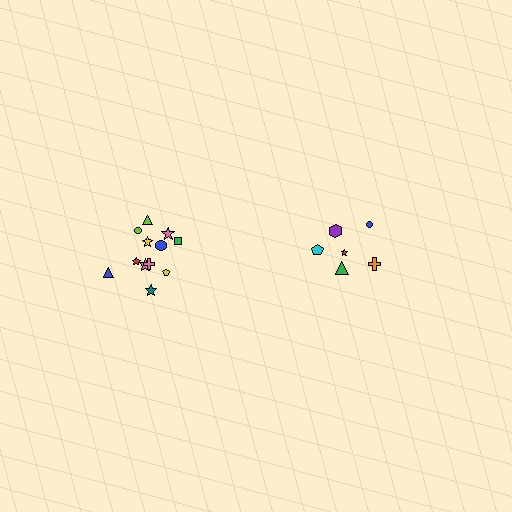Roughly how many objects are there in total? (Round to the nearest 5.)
Roughly 20 objects in total.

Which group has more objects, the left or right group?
The left group.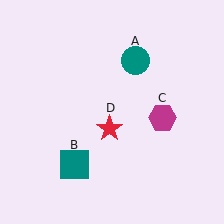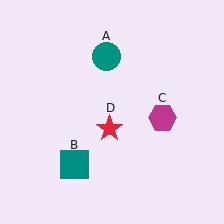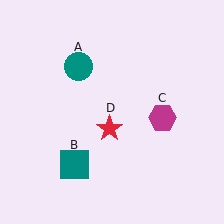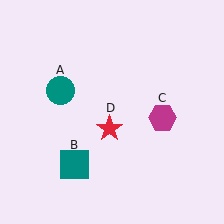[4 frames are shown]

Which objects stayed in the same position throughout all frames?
Teal square (object B) and magenta hexagon (object C) and red star (object D) remained stationary.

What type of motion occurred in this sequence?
The teal circle (object A) rotated counterclockwise around the center of the scene.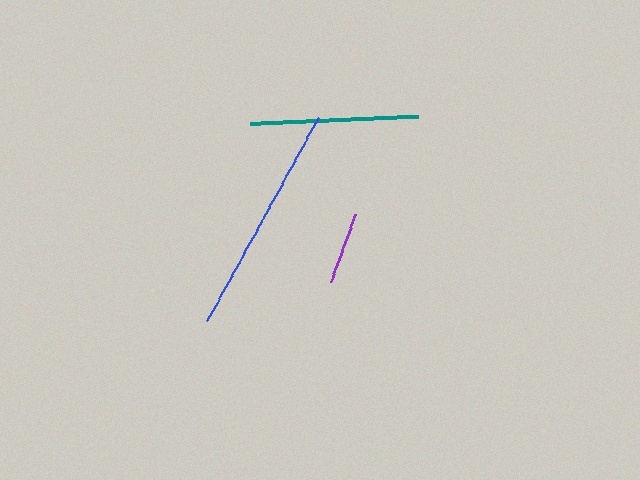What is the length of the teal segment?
The teal segment is approximately 167 pixels long.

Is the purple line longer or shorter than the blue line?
The blue line is longer than the purple line.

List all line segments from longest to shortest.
From longest to shortest: blue, teal, purple.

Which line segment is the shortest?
The purple line is the shortest at approximately 71 pixels.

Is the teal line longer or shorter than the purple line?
The teal line is longer than the purple line.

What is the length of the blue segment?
The blue segment is approximately 232 pixels long.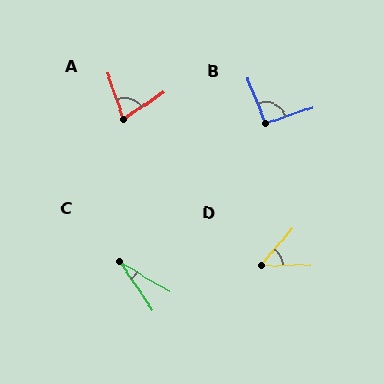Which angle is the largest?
B, at approximately 92 degrees.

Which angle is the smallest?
C, at approximately 25 degrees.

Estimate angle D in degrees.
Approximately 48 degrees.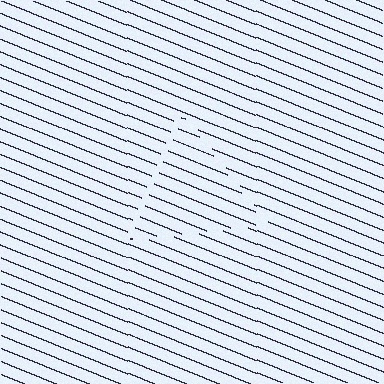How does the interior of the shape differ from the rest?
The interior of the shape contains the same grating, shifted by half a period — the contour is defined by the phase discontinuity where line-ends from the inner and outer gratings abut.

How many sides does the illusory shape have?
3 sides — the line-ends trace a triangle.